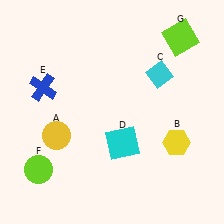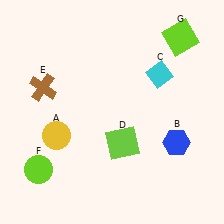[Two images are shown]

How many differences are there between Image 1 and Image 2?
There are 3 differences between the two images.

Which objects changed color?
B changed from yellow to blue. D changed from cyan to lime. E changed from blue to brown.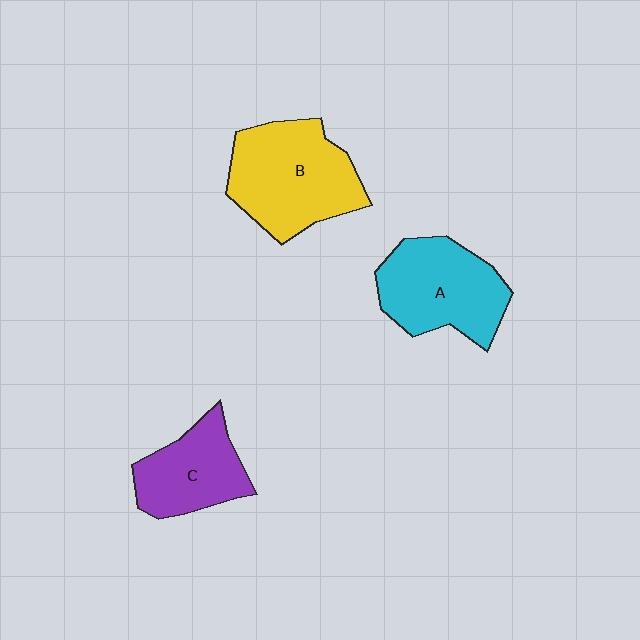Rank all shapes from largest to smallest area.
From largest to smallest: B (yellow), A (cyan), C (purple).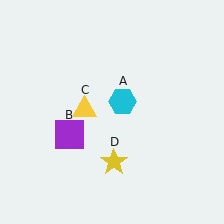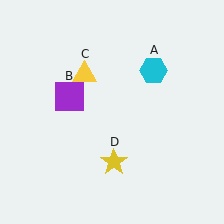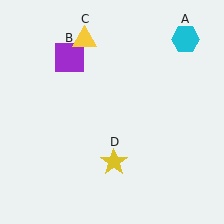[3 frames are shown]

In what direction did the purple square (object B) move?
The purple square (object B) moved up.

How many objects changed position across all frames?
3 objects changed position: cyan hexagon (object A), purple square (object B), yellow triangle (object C).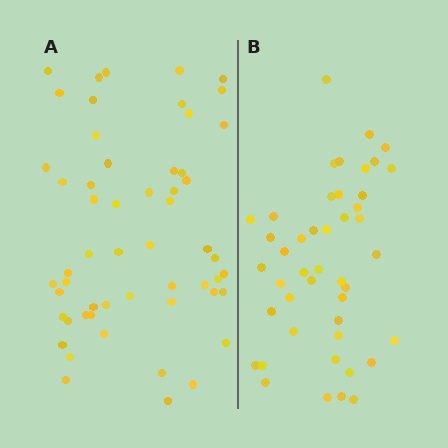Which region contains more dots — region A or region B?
Region A (the left region) has more dots.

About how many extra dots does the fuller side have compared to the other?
Region A has roughly 10 or so more dots than region B.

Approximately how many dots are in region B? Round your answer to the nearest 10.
About 40 dots. (The exact count is 45, which rounds to 40.)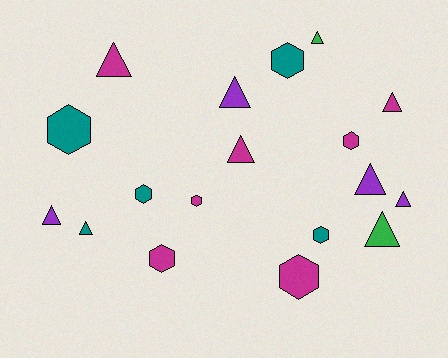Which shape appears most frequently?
Triangle, with 10 objects.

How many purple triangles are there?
There are 4 purple triangles.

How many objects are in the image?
There are 18 objects.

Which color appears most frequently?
Magenta, with 7 objects.